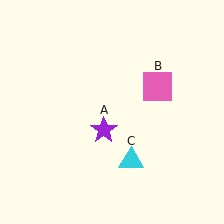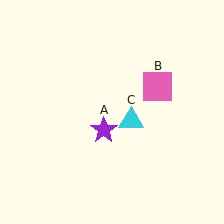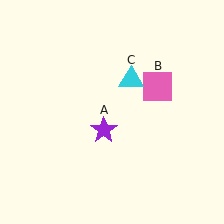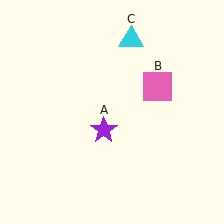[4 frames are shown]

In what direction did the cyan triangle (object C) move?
The cyan triangle (object C) moved up.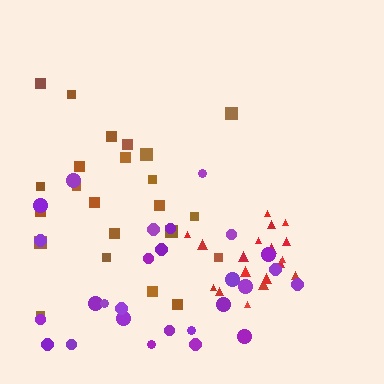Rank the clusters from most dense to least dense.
red, purple, brown.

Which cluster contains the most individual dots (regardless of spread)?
Purple (27).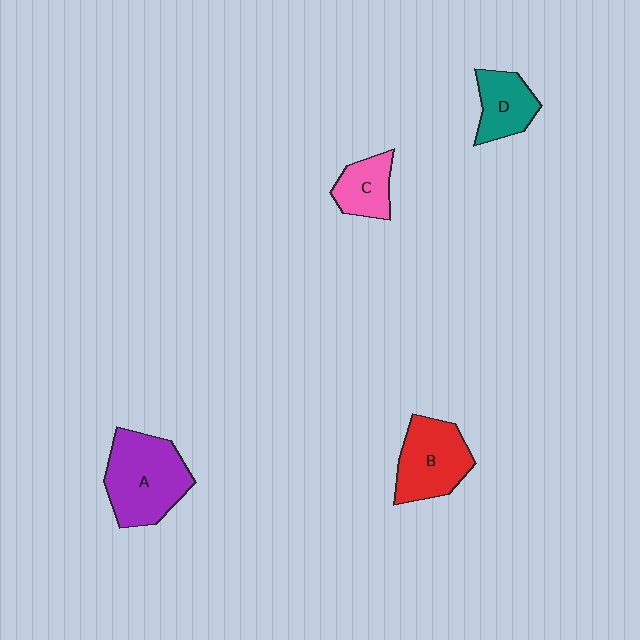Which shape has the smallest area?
Shape C (pink).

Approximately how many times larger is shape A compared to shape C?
Approximately 2.1 times.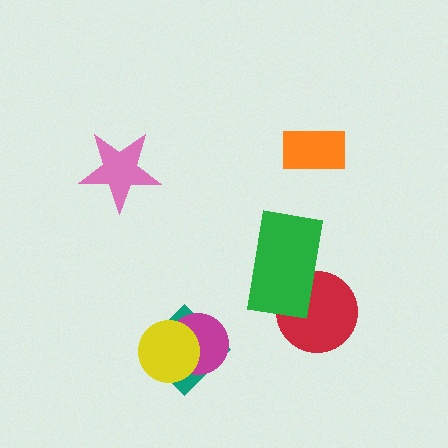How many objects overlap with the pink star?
0 objects overlap with the pink star.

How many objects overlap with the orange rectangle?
0 objects overlap with the orange rectangle.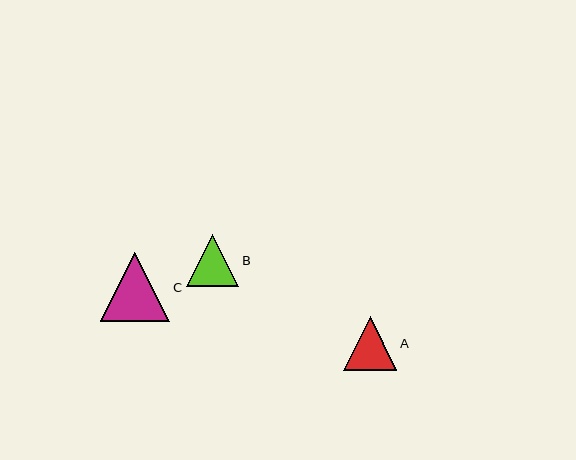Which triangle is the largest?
Triangle C is the largest with a size of approximately 69 pixels.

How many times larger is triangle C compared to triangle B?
Triangle C is approximately 1.3 times the size of triangle B.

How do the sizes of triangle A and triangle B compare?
Triangle A and triangle B are approximately the same size.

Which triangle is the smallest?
Triangle B is the smallest with a size of approximately 52 pixels.